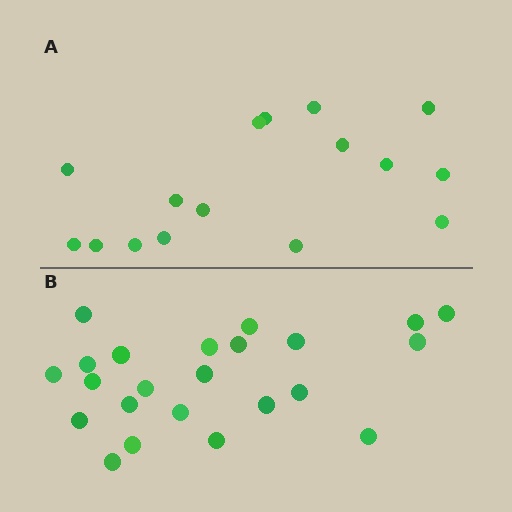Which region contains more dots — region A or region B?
Region B (the bottom region) has more dots.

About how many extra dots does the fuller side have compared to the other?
Region B has roughly 8 or so more dots than region A.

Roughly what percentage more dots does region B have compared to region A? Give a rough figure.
About 45% more.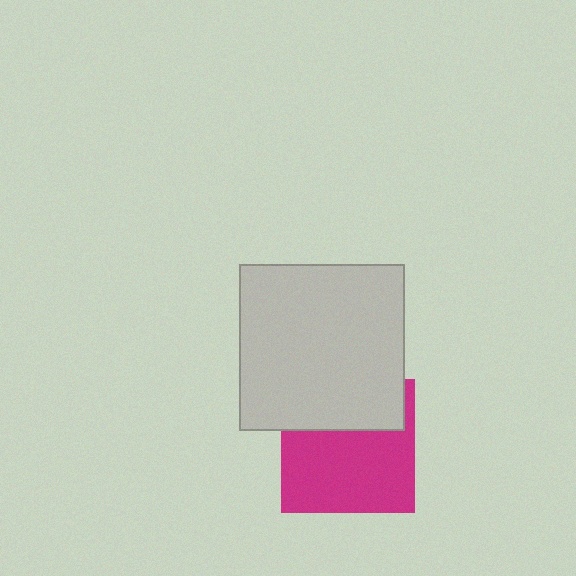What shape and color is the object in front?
The object in front is a light gray square.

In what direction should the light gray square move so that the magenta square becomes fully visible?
The light gray square should move up. That is the shortest direction to clear the overlap and leave the magenta square fully visible.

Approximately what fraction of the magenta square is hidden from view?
Roughly 36% of the magenta square is hidden behind the light gray square.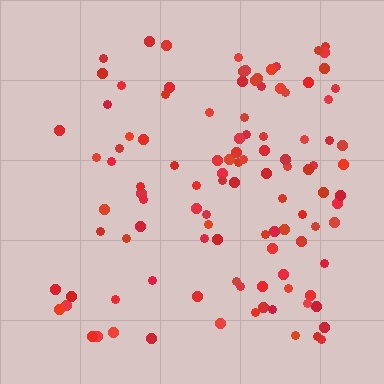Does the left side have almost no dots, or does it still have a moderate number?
Still a moderate number, just noticeably fewer than the right.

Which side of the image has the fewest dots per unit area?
The left.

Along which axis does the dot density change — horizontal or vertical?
Horizontal.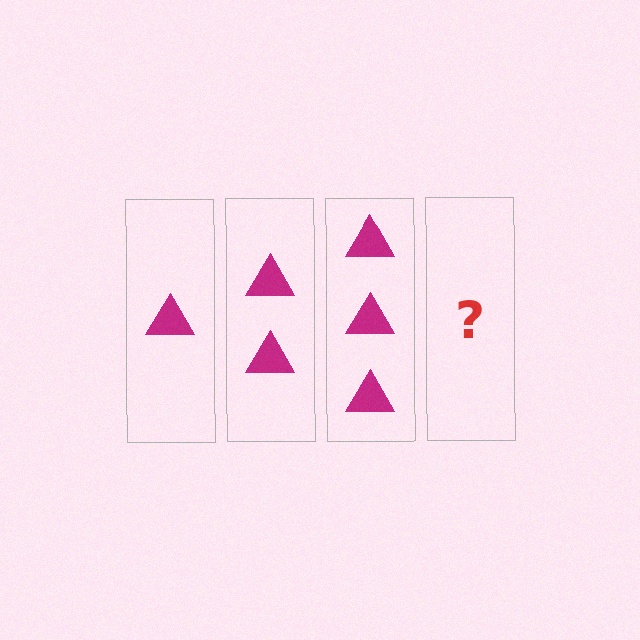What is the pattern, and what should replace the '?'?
The pattern is that each step adds one more triangle. The '?' should be 4 triangles.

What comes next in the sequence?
The next element should be 4 triangles.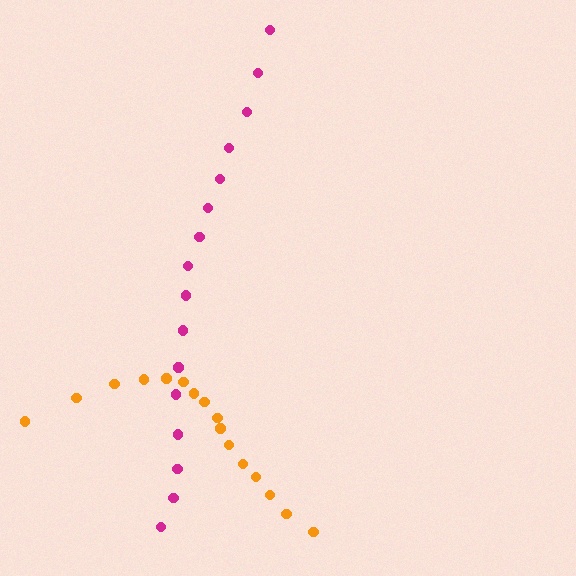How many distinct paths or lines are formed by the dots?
There are 2 distinct paths.